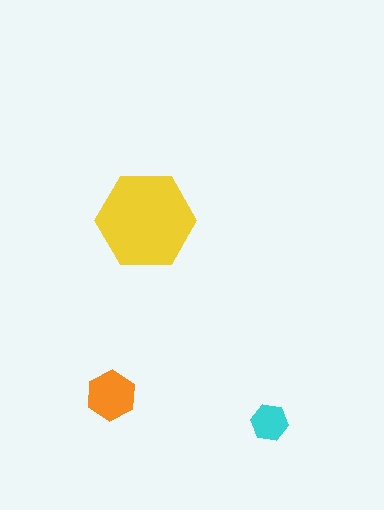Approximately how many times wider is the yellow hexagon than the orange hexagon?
About 2 times wider.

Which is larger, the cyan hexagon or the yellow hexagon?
The yellow one.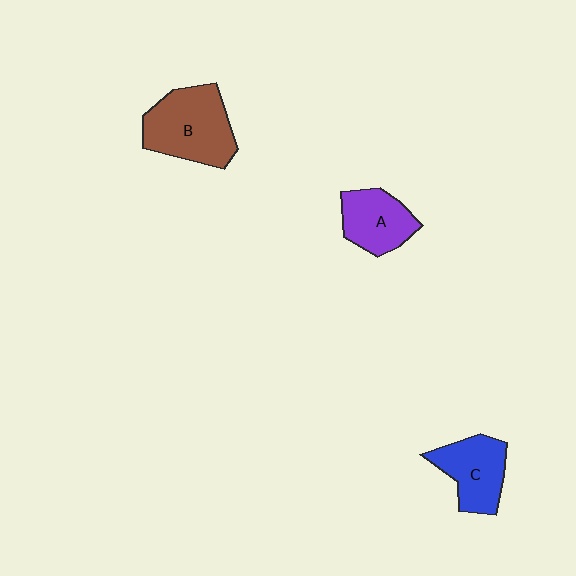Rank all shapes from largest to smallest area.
From largest to smallest: B (brown), C (blue), A (purple).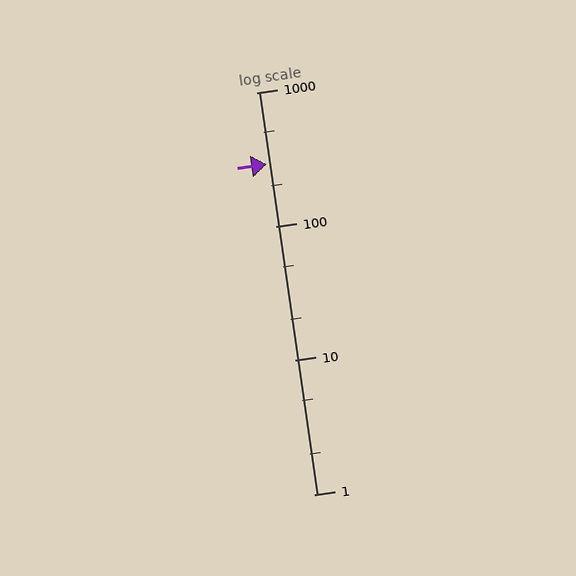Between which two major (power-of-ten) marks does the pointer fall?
The pointer is between 100 and 1000.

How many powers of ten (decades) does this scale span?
The scale spans 3 decades, from 1 to 1000.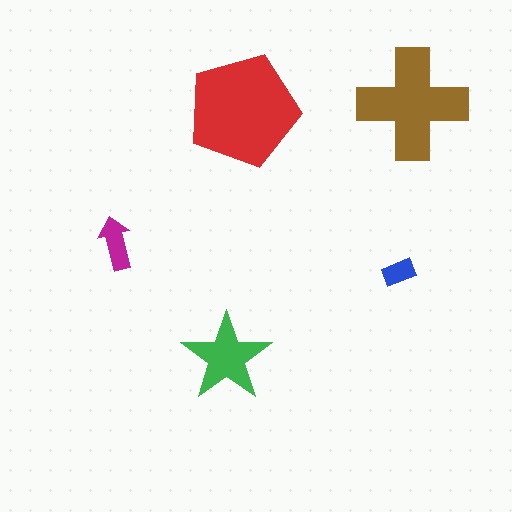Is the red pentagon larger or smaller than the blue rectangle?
Larger.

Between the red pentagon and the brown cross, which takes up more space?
The red pentagon.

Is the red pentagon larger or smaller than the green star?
Larger.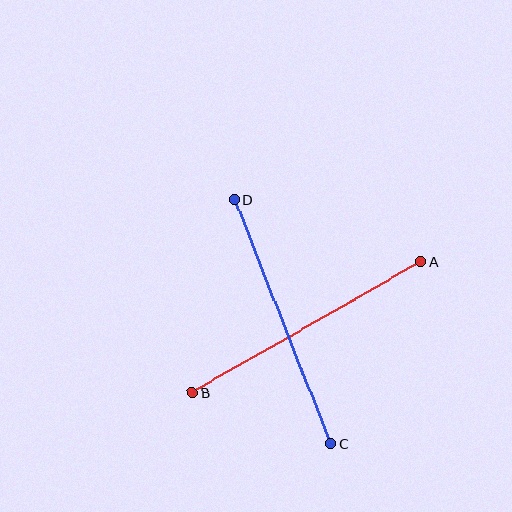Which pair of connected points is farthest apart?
Points A and B are farthest apart.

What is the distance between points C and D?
The distance is approximately 262 pixels.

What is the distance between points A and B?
The distance is approximately 263 pixels.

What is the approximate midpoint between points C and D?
The midpoint is at approximately (283, 322) pixels.